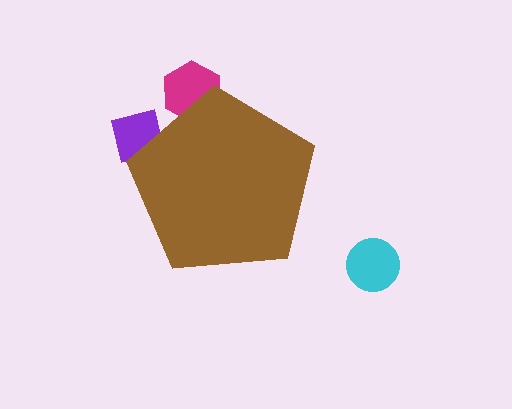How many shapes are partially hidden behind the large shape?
2 shapes are partially hidden.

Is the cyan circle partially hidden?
No, the cyan circle is fully visible.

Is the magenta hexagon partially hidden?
Yes, the magenta hexagon is partially hidden behind the brown pentagon.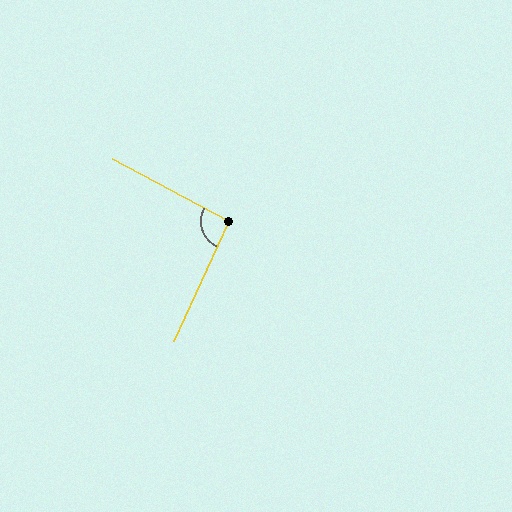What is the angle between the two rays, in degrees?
Approximately 94 degrees.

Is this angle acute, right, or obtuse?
It is approximately a right angle.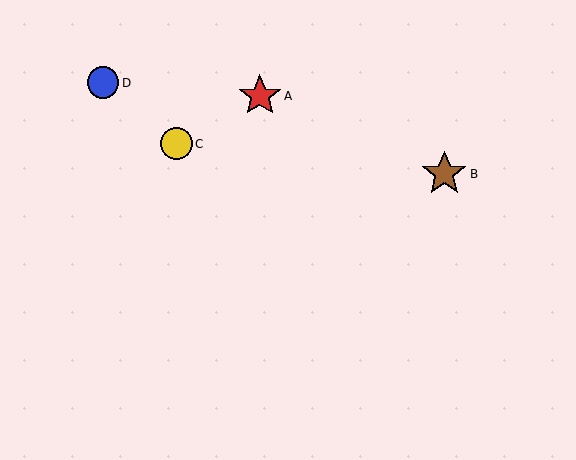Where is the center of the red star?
The center of the red star is at (260, 96).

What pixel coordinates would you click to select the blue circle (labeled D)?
Click at (103, 83) to select the blue circle D.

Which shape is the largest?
The brown star (labeled B) is the largest.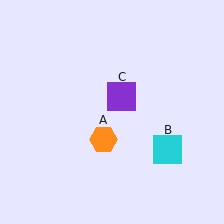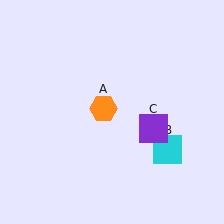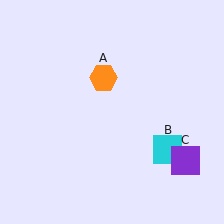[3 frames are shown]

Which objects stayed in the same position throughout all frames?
Cyan square (object B) remained stationary.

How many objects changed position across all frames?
2 objects changed position: orange hexagon (object A), purple square (object C).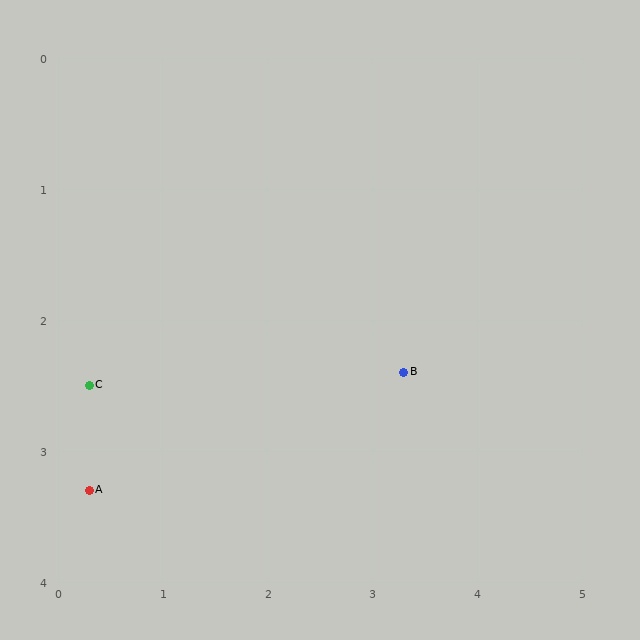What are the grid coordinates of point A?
Point A is at approximately (0.3, 3.3).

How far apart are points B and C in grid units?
Points B and C are about 3.0 grid units apart.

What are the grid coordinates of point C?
Point C is at approximately (0.3, 2.5).